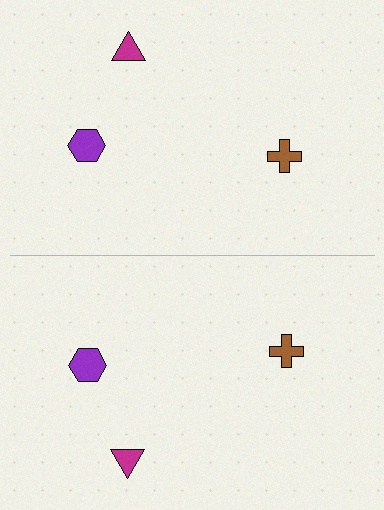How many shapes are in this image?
There are 6 shapes in this image.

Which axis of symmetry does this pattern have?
The pattern has a horizontal axis of symmetry running through the center of the image.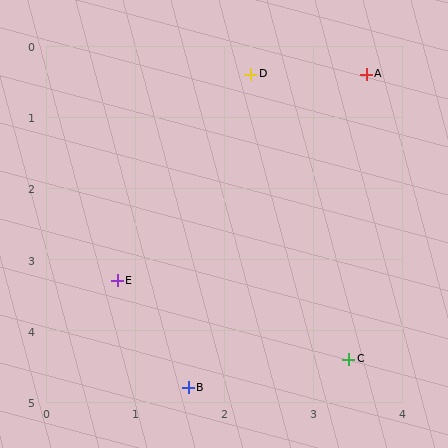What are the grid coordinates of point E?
Point E is at approximately (0.8, 3.3).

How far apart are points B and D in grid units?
Points B and D are about 4.5 grid units apart.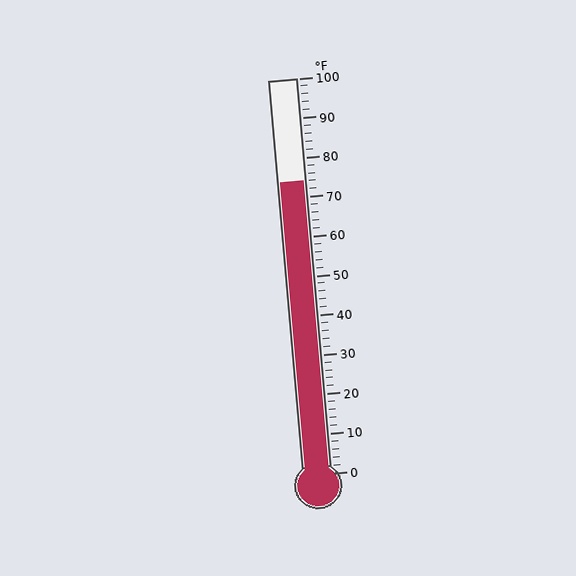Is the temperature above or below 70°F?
The temperature is above 70°F.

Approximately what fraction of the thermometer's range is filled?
The thermometer is filled to approximately 75% of its range.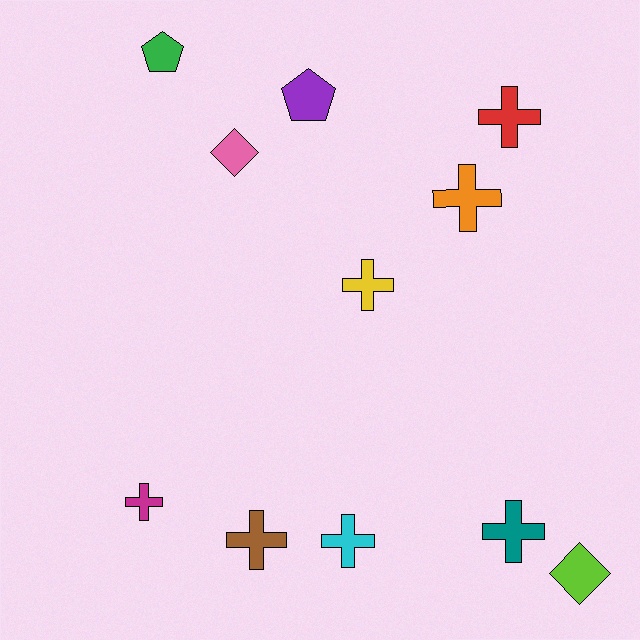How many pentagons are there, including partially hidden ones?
There are 2 pentagons.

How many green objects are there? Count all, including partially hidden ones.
There is 1 green object.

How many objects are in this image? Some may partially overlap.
There are 11 objects.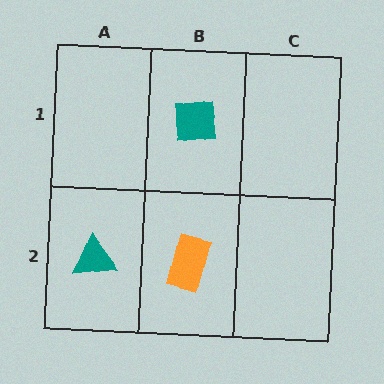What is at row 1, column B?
A teal square.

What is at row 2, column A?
A teal triangle.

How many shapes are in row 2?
2 shapes.